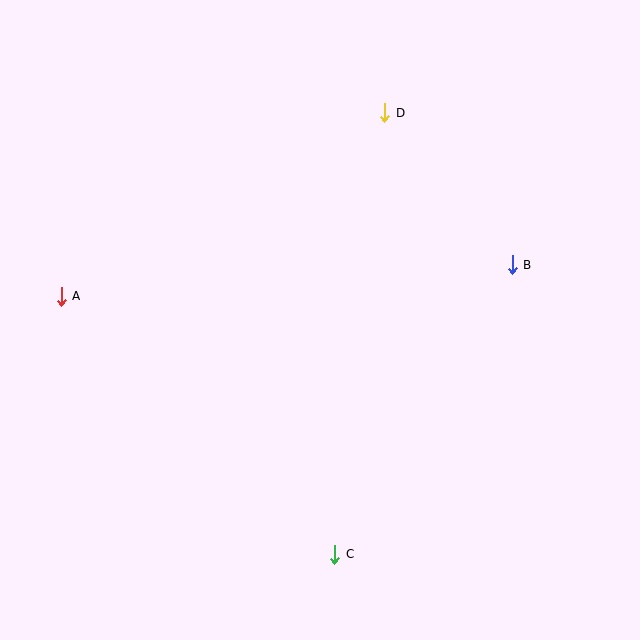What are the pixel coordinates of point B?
Point B is at (512, 265).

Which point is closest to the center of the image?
Point B at (512, 265) is closest to the center.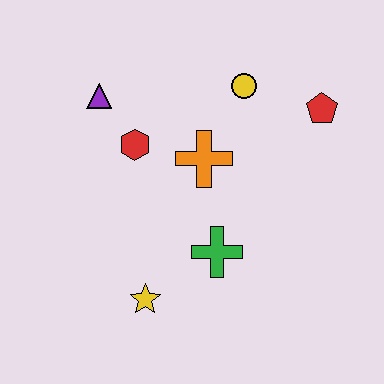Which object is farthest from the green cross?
The purple triangle is farthest from the green cross.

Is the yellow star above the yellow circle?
No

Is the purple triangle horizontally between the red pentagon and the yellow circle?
No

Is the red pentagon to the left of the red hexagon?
No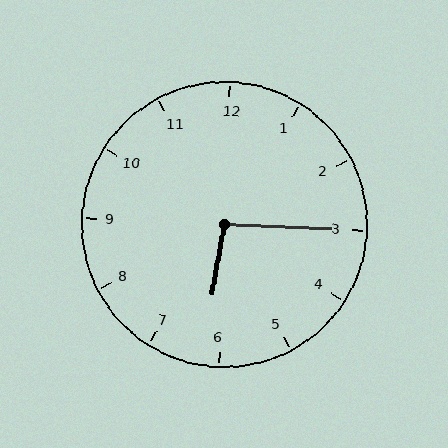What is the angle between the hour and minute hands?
Approximately 98 degrees.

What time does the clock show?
6:15.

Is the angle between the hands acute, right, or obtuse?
It is obtuse.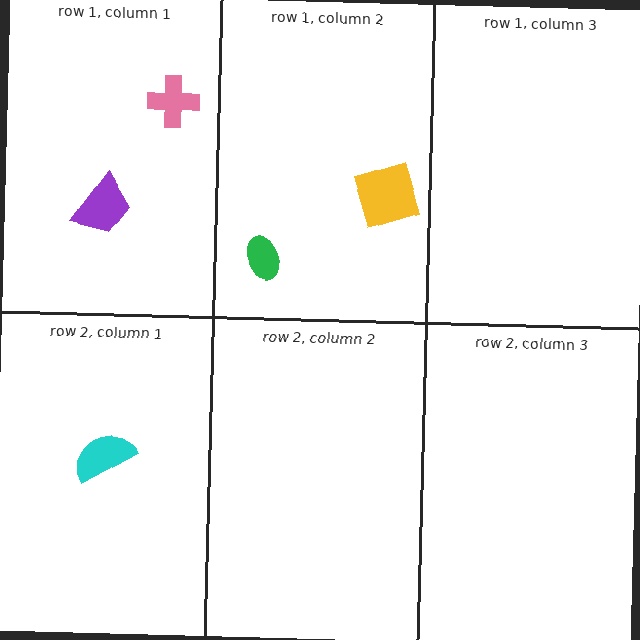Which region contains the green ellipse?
The row 1, column 2 region.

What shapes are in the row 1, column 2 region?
The yellow square, the green ellipse.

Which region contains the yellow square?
The row 1, column 2 region.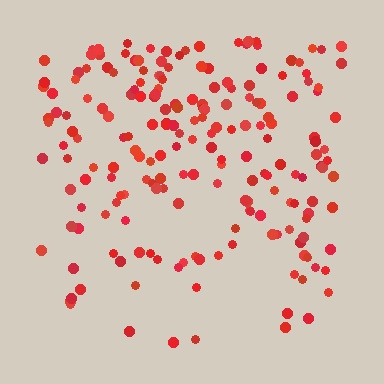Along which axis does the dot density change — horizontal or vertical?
Vertical.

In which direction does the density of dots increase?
From bottom to top, with the top side densest.